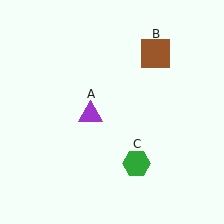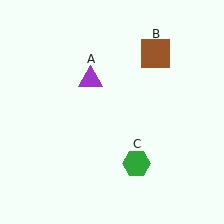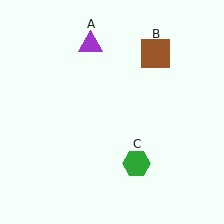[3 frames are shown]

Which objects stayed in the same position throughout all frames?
Brown square (object B) and green hexagon (object C) remained stationary.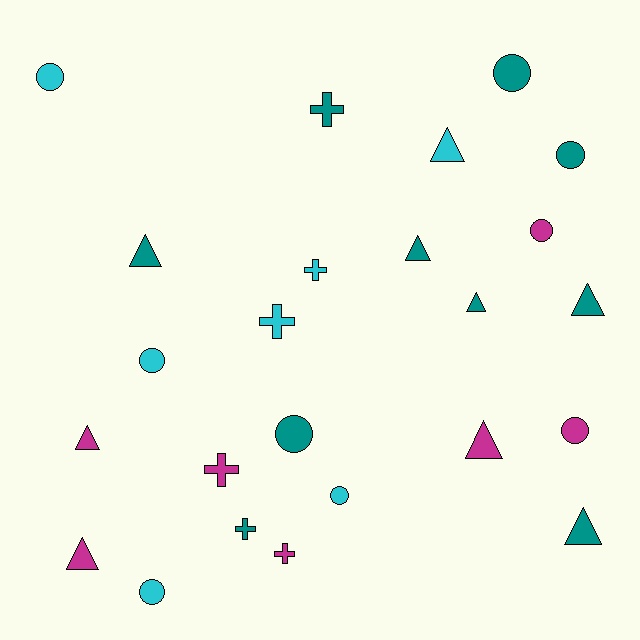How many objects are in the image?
There are 24 objects.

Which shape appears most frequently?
Circle, with 9 objects.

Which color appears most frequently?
Teal, with 10 objects.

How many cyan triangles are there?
There is 1 cyan triangle.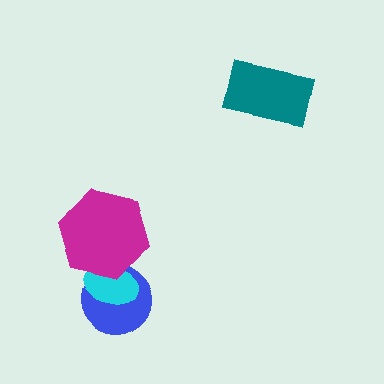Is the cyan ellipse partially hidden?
Yes, it is partially covered by another shape.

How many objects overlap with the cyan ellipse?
2 objects overlap with the cyan ellipse.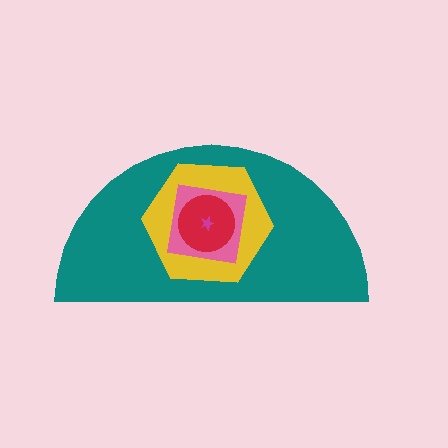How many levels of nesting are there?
5.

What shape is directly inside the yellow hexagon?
The pink square.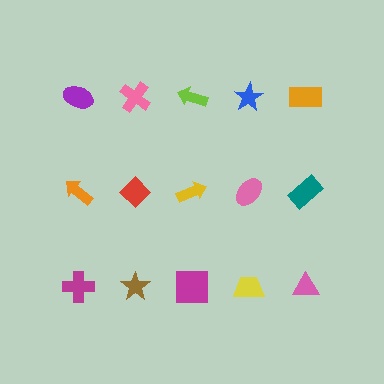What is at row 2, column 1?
An orange arrow.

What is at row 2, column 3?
A yellow arrow.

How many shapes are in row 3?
5 shapes.